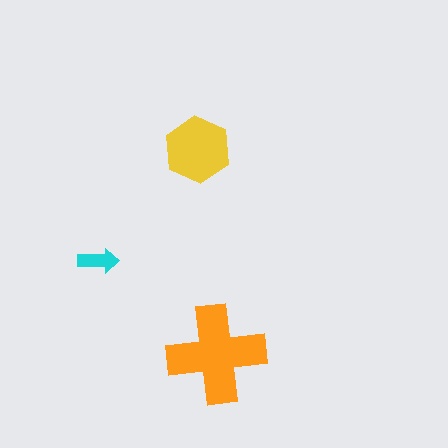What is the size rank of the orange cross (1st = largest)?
1st.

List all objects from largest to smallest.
The orange cross, the yellow hexagon, the cyan arrow.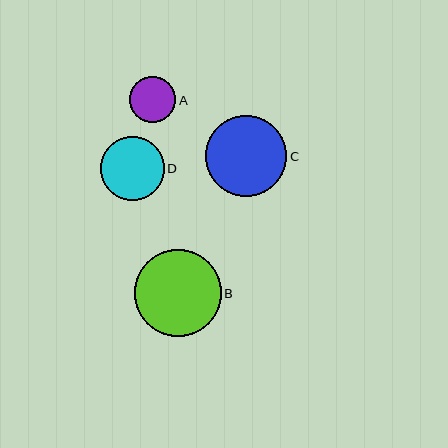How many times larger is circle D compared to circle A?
Circle D is approximately 1.4 times the size of circle A.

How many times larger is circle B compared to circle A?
Circle B is approximately 1.9 times the size of circle A.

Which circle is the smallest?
Circle A is the smallest with a size of approximately 47 pixels.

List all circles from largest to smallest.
From largest to smallest: B, C, D, A.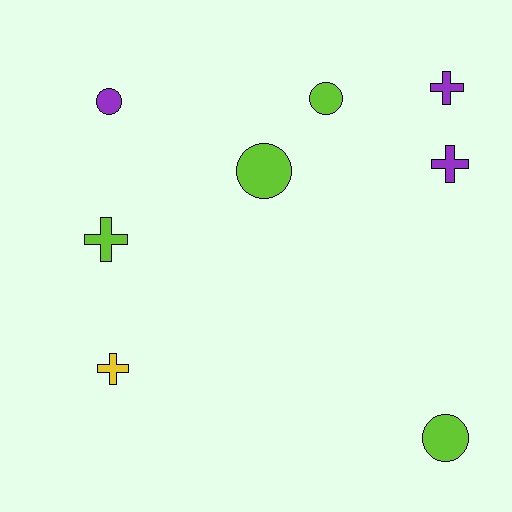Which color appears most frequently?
Lime, with 4 objects.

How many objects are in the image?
There are 8 objects.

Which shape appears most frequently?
Cross, with 4 objects.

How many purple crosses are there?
There are 2 purple crosses.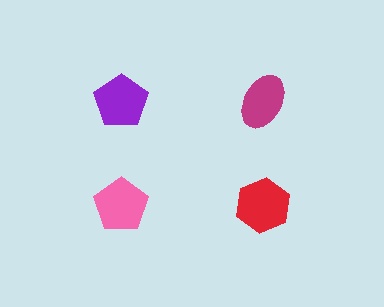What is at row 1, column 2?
A magenta ellipse.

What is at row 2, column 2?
A red hexagon.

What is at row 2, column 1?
A pink pentagon.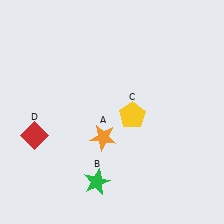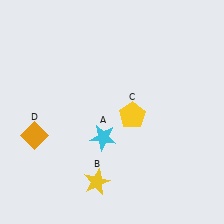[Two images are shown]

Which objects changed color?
A changed from orange to cyan. B changed from green to yellow. D changed from red to orange.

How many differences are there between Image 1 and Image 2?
There are 3 differences between the two images.